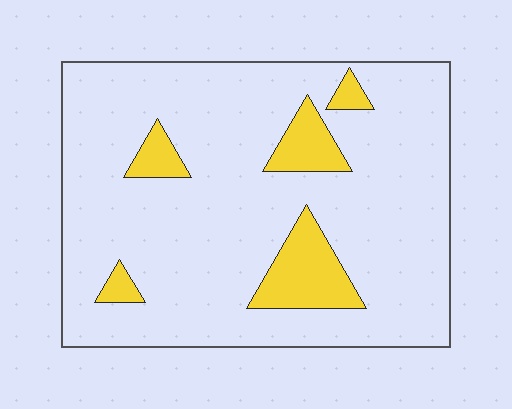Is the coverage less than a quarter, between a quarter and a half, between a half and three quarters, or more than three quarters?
Less than a quarter.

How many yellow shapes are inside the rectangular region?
5.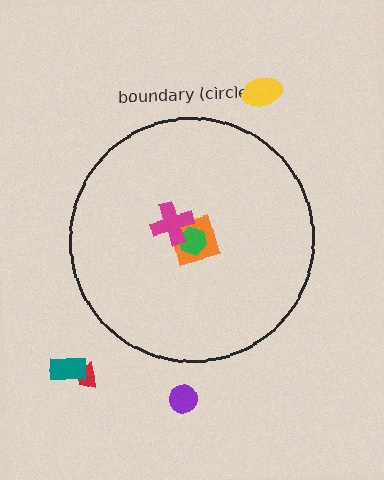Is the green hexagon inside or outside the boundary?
Inside.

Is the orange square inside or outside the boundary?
Inside.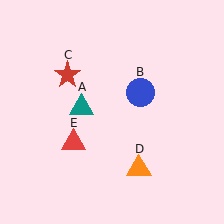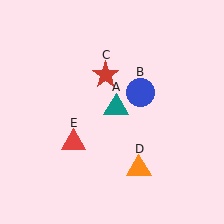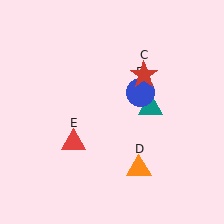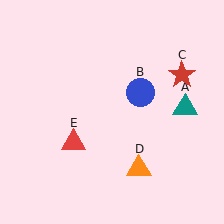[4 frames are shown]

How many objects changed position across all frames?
2 objects changed position: teal triangle (object A), red star (object C).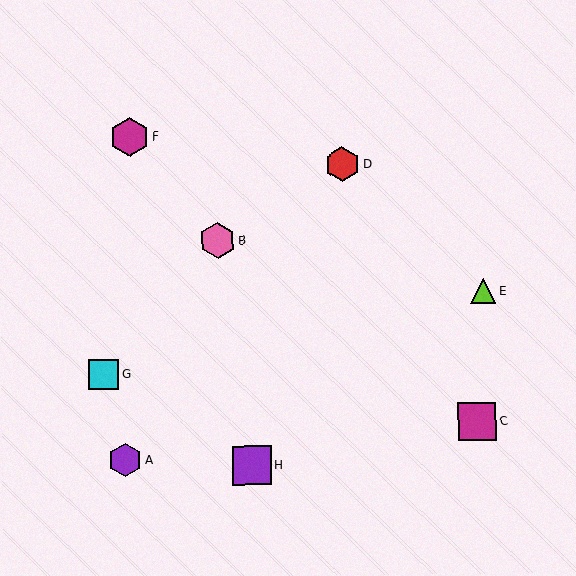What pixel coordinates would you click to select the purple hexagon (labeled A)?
Click at (125, 460) to select the purple hexagon A.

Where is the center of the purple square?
The center of the purple square is at (252, 465).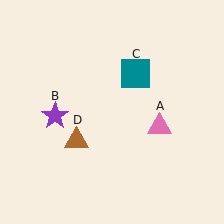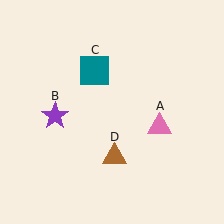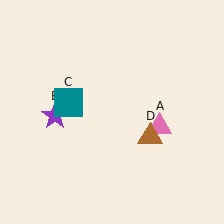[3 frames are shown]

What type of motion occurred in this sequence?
The teal square (object C), brown triangle (object D) rotated counterclockwise around the center of the scene.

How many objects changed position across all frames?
2 objects changed position: teal square (object C), brown triangle (object D).